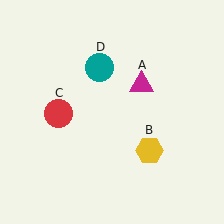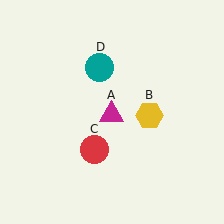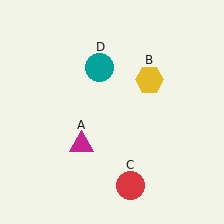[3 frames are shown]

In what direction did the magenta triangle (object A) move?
The magenta triangle (object A) moved down and to the left.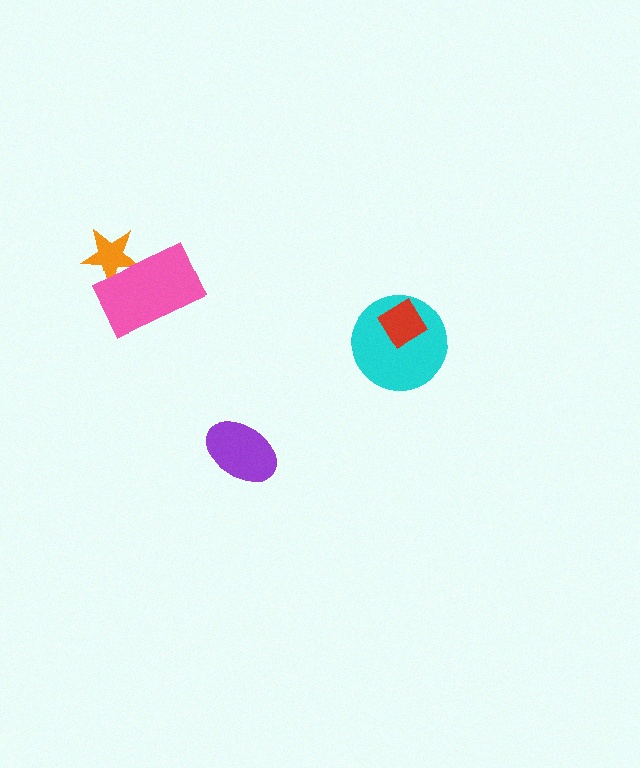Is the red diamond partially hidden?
No, no other shape covers it.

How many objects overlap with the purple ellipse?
0 objects overlap with the purple ellipse.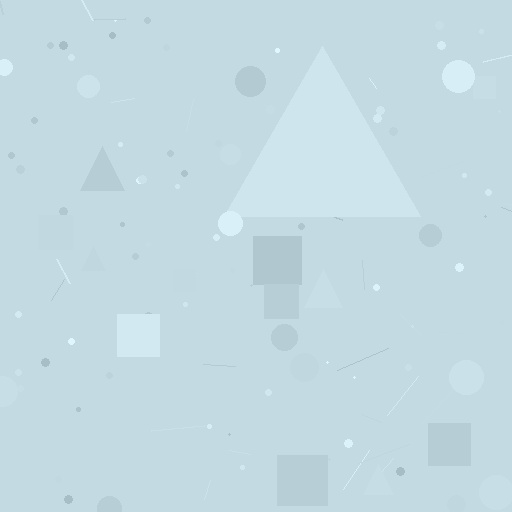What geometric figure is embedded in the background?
A triangle is embedded in the background.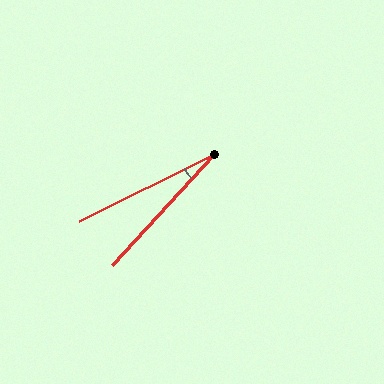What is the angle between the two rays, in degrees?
Approximately 21 degrees.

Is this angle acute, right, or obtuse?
It is acute.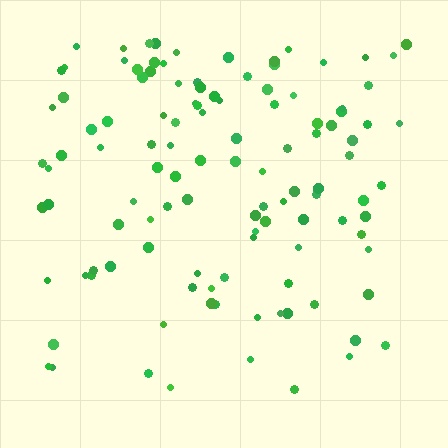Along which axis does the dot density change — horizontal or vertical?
Vertical.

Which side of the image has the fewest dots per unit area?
The bottom.